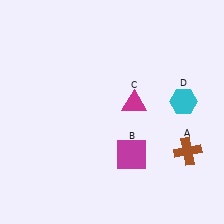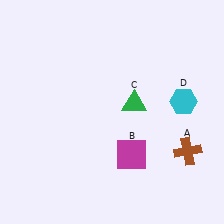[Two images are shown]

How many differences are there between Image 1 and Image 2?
There is 1 difference between the two images.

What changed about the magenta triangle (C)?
In Image 1, C is magenta. In Image 2, it changed to green.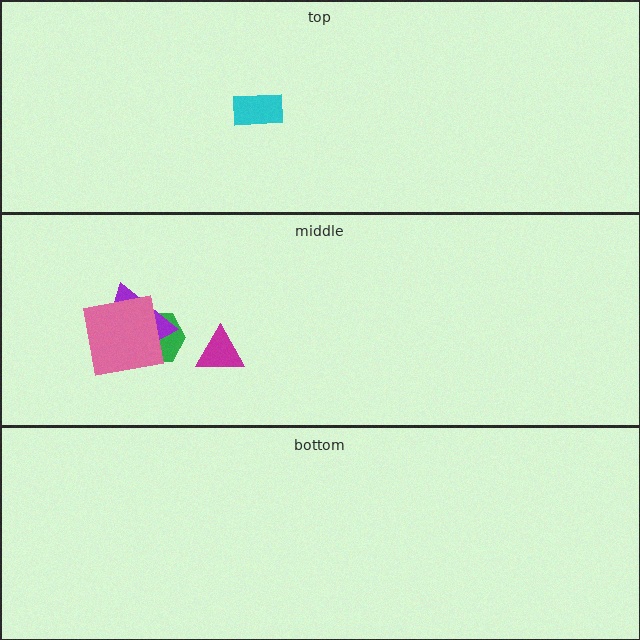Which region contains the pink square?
The middle region.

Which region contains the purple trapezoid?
The middle region.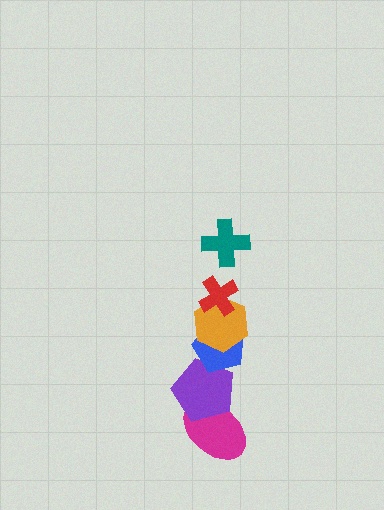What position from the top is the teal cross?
The teal cross is 1st from the top.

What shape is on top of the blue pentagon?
The orange hexagon is on top of the blue pentagon.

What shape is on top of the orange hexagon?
The red cross is on top of the orange hexagon.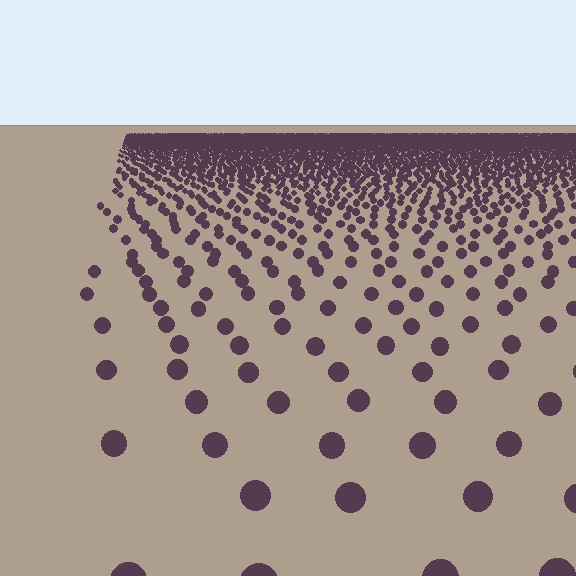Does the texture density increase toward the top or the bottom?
Density increases toward the top.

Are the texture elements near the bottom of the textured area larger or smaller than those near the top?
Larger. Near the bottom, elements are closer to the viewer and appear at a bigger on-screen size.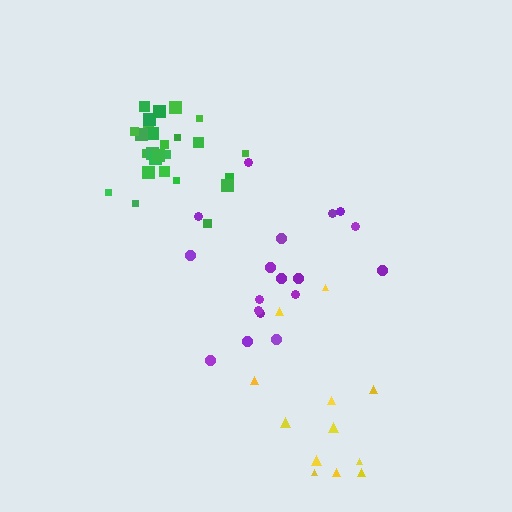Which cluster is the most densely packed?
Green.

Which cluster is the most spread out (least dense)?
Yellow.